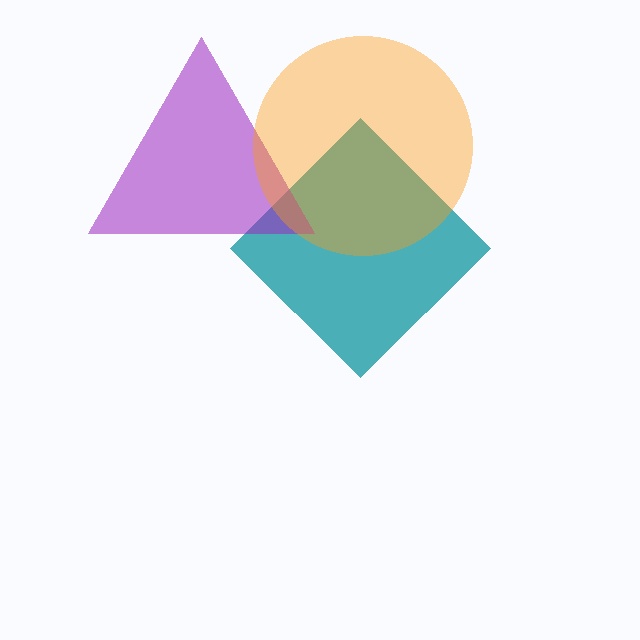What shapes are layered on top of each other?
The layered shapes are: a teal diamond, a purple triangle, an orange circle.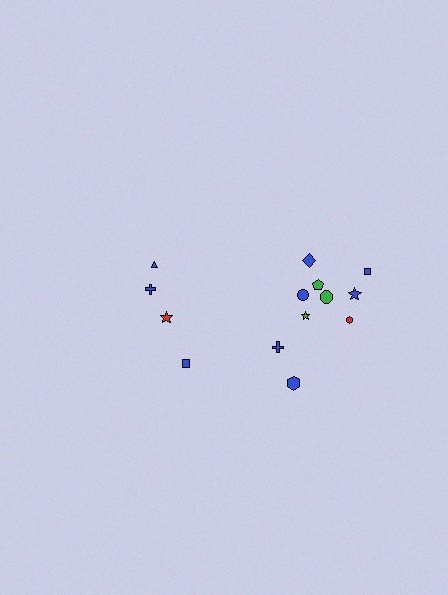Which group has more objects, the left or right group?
The right group.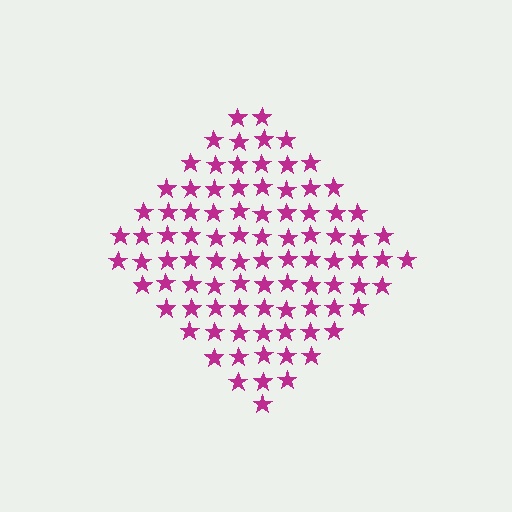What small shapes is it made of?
It is made of small stars.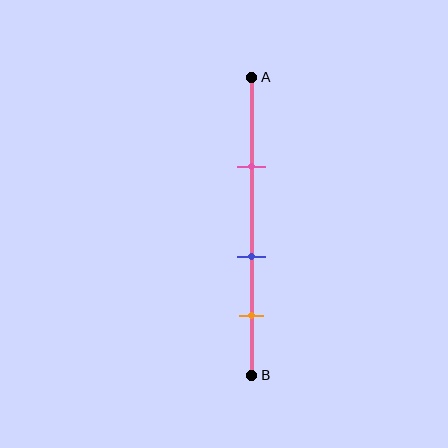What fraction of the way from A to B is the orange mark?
The orange mark is approximately 80% (0.8) of the way from A to B.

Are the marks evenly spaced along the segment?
Yes, the marks are approximately evenly spaced.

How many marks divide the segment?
There are 3 marks dividing the segment.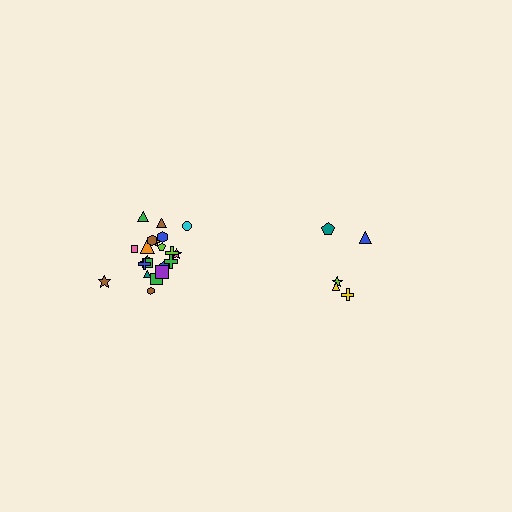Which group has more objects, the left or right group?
The left group.